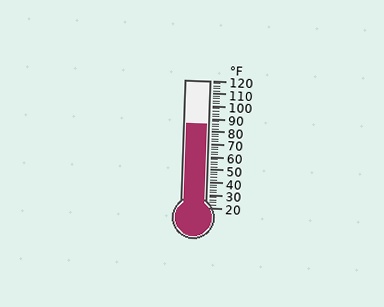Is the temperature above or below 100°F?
The temperature is below 100°F.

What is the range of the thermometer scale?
The thermometer scale ranges from 20°F to 120°F.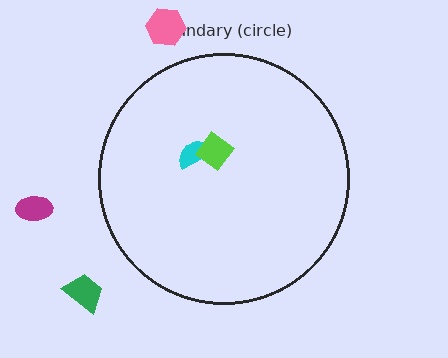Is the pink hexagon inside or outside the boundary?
Outside.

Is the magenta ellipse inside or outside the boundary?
Outside.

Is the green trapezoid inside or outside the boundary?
Outside.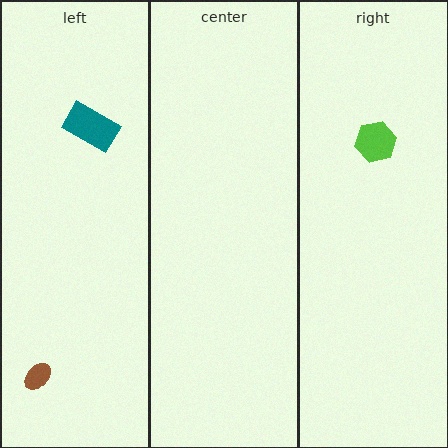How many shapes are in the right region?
1.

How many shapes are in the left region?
2.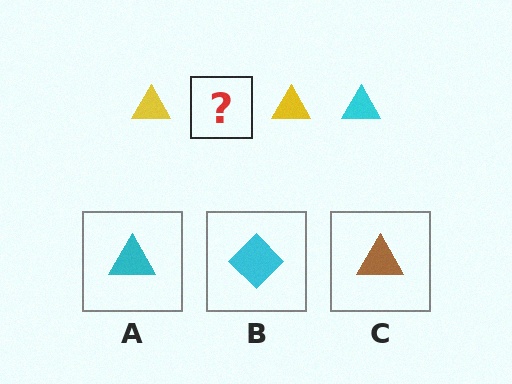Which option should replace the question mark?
Option A.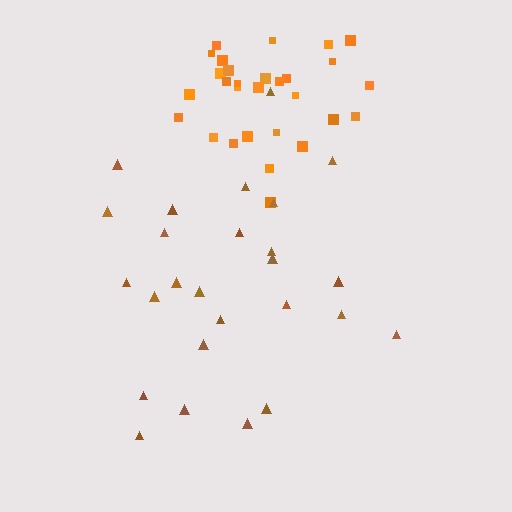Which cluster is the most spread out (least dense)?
Brown.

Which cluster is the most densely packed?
Orange.